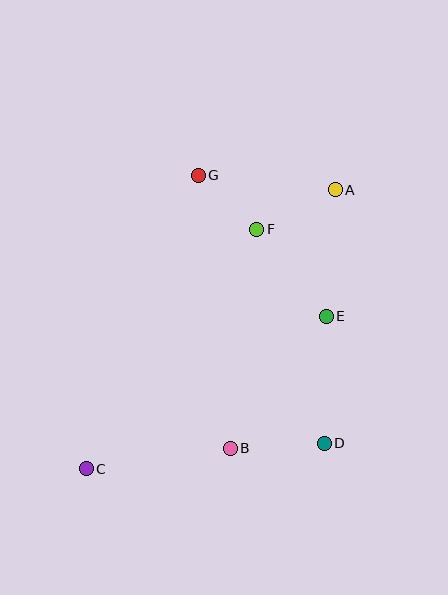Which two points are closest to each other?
Points F and G are closest to each other.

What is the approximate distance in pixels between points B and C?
The distance between B and C is approximately 145 pixels.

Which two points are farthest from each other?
Points A and C are farthest from each other.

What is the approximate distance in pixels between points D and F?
The distance between D and F is approximately 225 pixels.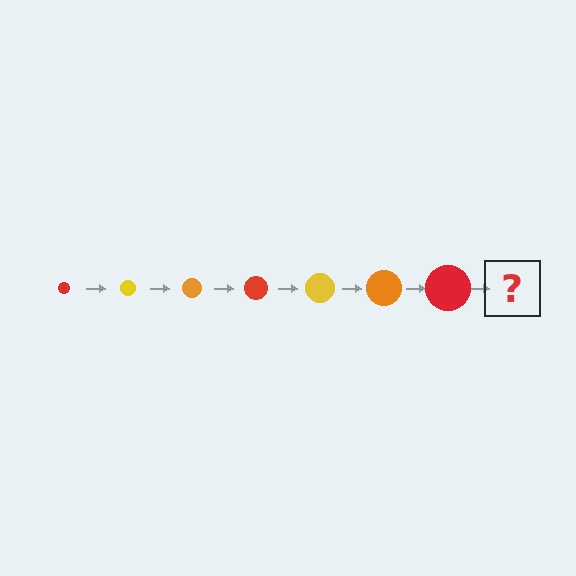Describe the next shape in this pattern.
It should be a yellow circle, larger than the previous one.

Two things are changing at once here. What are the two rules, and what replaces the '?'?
The two rules are that the circle grows larger each step and the color cycles through red, yellow, and orange. The '?' should be a yellow circle, larger than the previous one.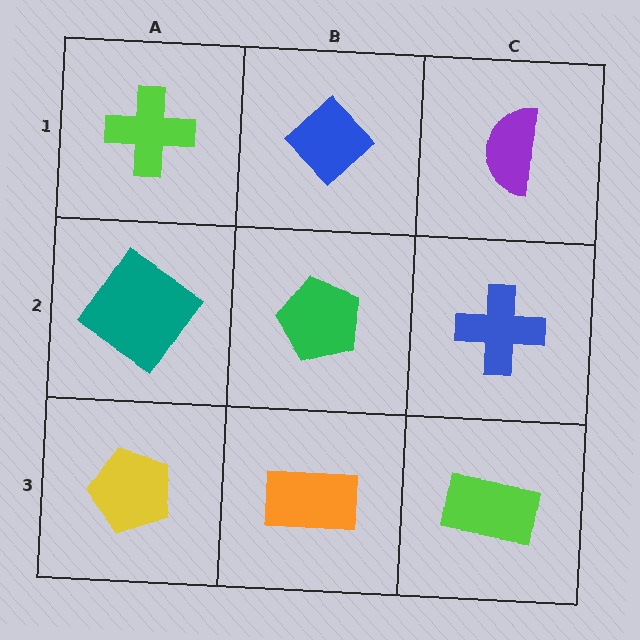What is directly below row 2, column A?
A yellow pentagon.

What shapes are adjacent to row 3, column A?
A teal diamond (row 2, column A), an orange rectangle (row 3, column B).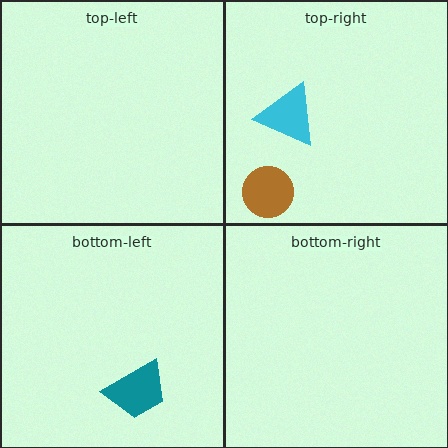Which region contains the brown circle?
The top-right region.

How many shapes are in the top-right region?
2.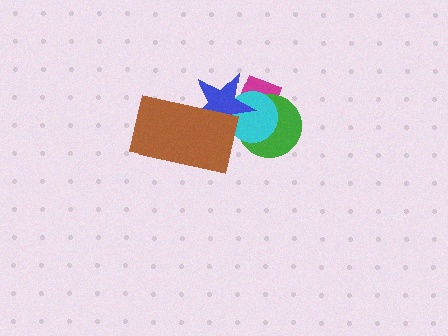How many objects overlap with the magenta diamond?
3 objects overlap with the magenta diamond.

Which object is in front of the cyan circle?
The blue star is in front of the cyan circle.